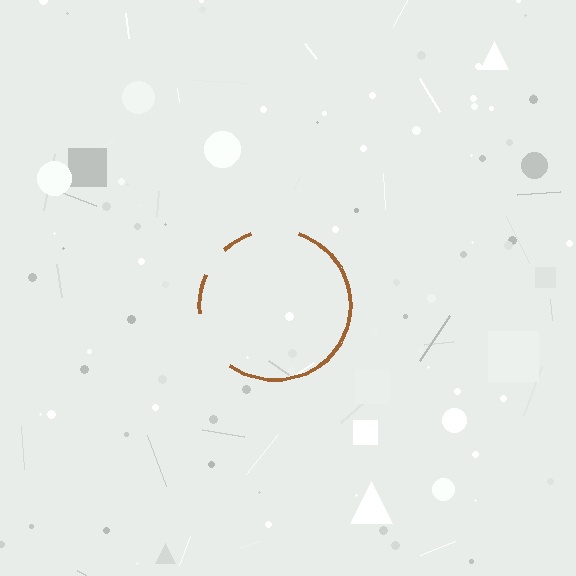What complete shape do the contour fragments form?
The contour fragments form a circle.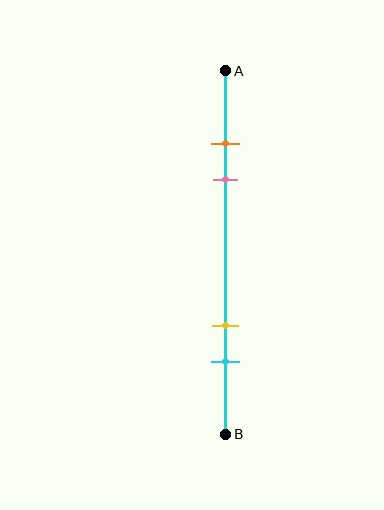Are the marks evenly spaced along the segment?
No, the marks are not evenly spaced.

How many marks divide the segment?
There are 4 marks dividing the segment.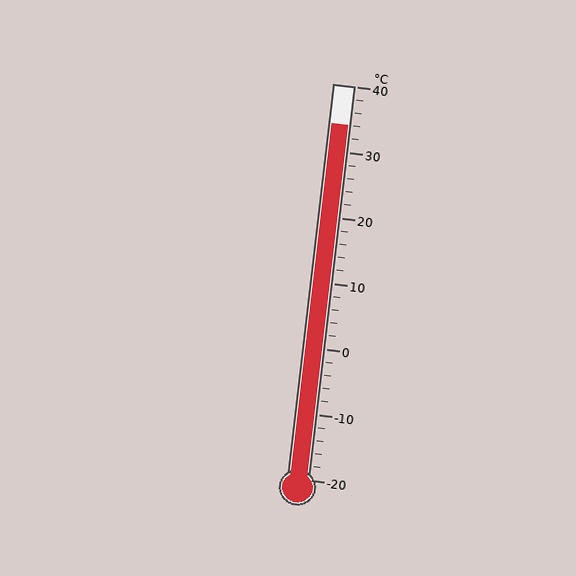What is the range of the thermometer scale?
The thermometer scale ranges from -20°C to 40°C.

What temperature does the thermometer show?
The thermometer shows approximately 34°C.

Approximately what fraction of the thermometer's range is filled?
The thermometer is filled to approximately 90% of its range.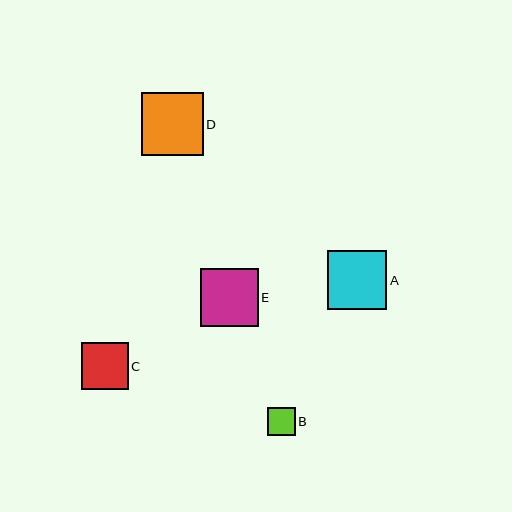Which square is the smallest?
Square B is the smallest with a size of approximately 28 pixels.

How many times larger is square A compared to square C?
Square A is approximately 1.3 times the size of square C.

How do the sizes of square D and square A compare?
Square D and square A are approximately the same size.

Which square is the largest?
Square D is the largest with a size of approximately 62 pixels.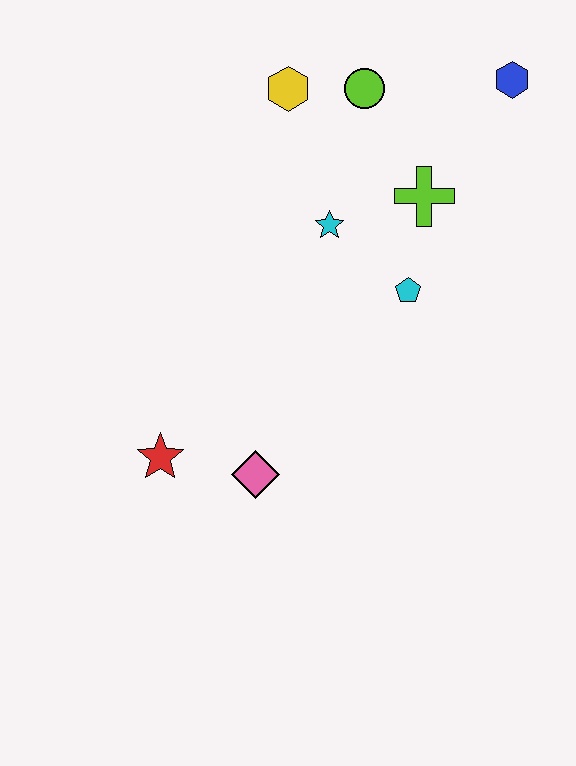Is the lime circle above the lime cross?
Yes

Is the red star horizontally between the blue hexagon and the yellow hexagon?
No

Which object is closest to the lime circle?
The yellow hexagon is closest to the lime circle.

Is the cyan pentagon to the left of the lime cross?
Yes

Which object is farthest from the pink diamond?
The blue hexagon is farthest from the pink diamond.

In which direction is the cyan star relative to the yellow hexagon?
The cyan star is below the yellow hexagon.